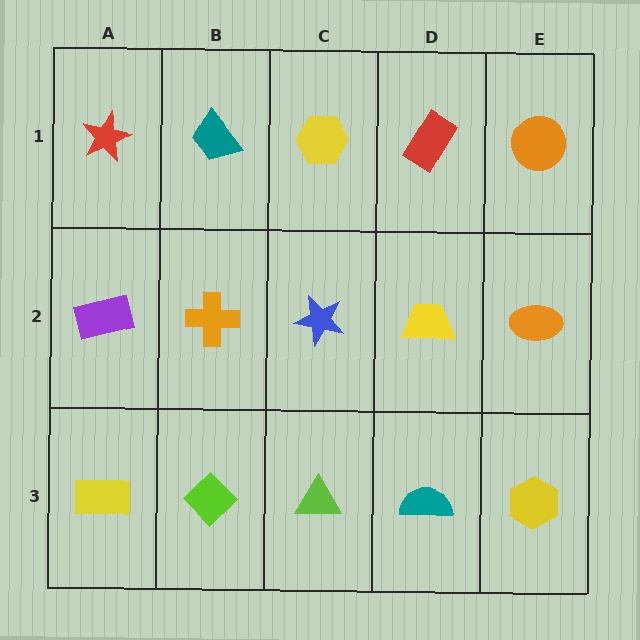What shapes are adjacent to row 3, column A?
A purple rectangle (row 2, column A), a lime diamond (row 3, column B).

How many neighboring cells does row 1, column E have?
2.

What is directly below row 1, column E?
An orange ellipse.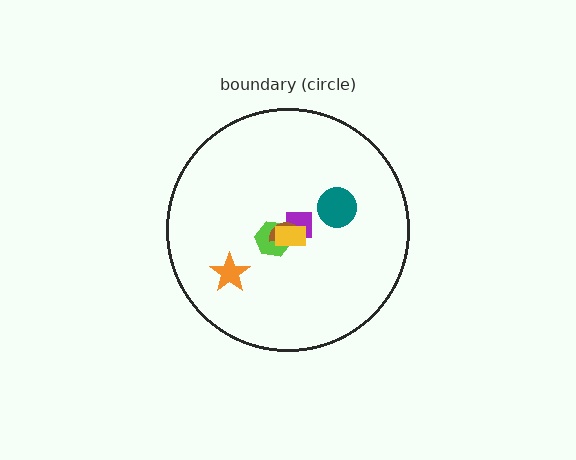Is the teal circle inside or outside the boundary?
Inside.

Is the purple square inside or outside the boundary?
Inside.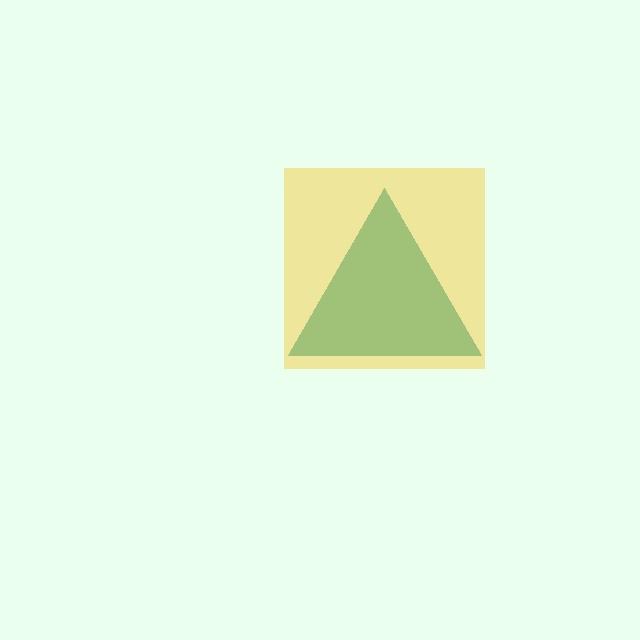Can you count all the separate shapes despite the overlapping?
Yes, there are 2 separate shapes.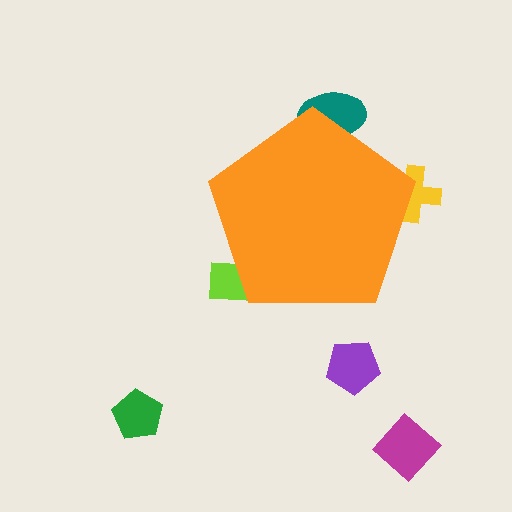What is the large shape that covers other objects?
An orange pentagon.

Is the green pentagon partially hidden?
No, the green pentagon is fully visible.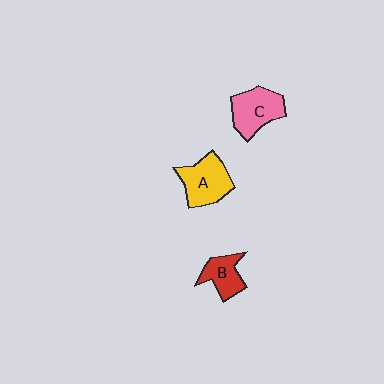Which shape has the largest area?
Shape A (yellow).